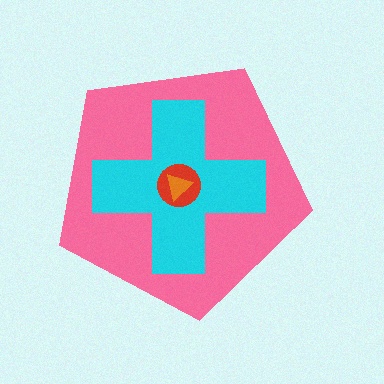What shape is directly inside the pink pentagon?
The cyan cross.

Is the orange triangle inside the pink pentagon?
Yes.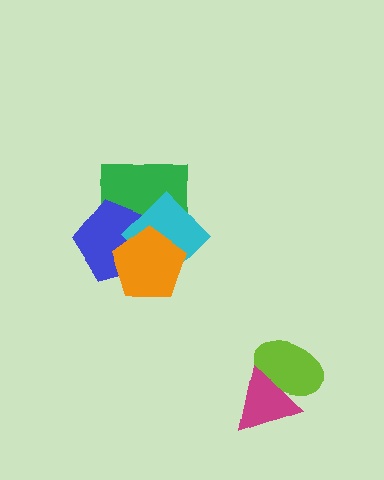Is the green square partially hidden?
Yes, it is partially covered by another shape.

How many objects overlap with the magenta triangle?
1 object overlaps with the magenta triangle.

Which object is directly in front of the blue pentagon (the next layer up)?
The cyan diamond is directly in front of the blue pentagon.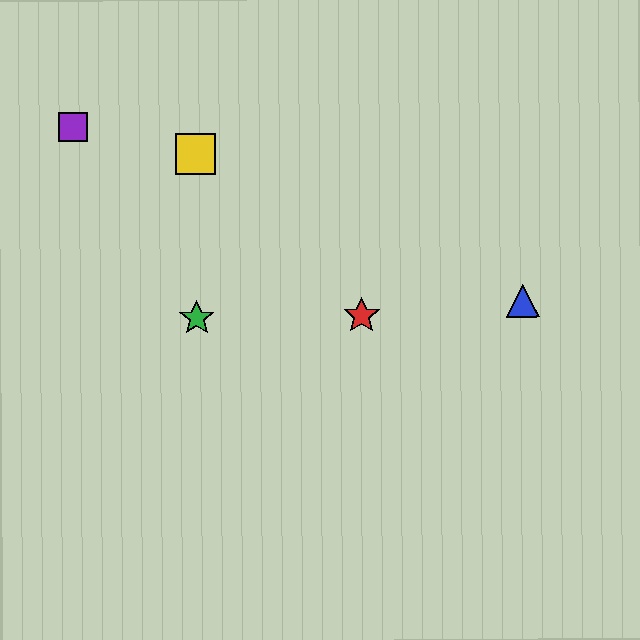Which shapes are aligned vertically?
The green star, the yellow square are aligned vertically.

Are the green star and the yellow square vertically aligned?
Yes, both are at x≈197.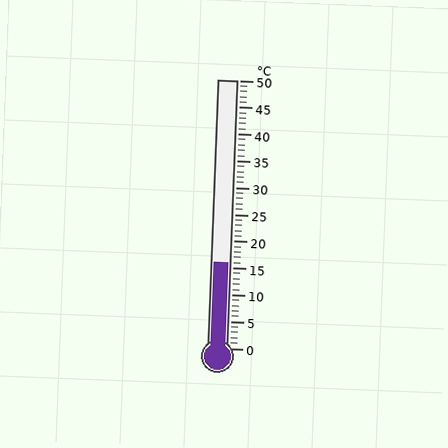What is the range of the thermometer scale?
The thermometer scale ranges from 0°C to 50°C.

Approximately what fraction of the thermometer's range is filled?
The thermometer is filled to approximately 30% of its range.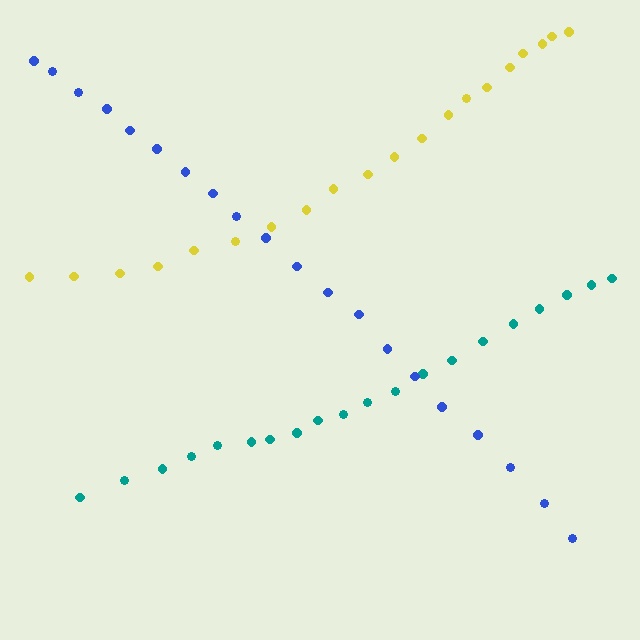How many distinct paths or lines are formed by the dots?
There are 3 distinct paths.